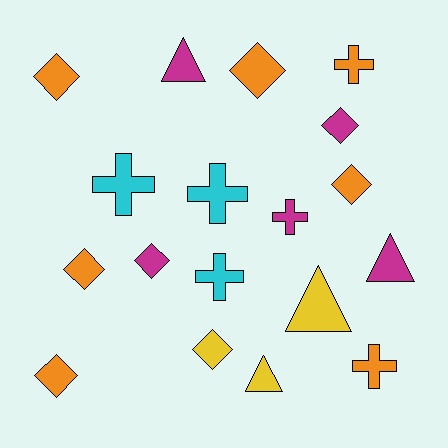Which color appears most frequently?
Orange, with 7 objects.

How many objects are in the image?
There are 18 objects.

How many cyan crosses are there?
There are 3 cyan crosses.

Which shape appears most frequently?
Diamond, with 8 objects.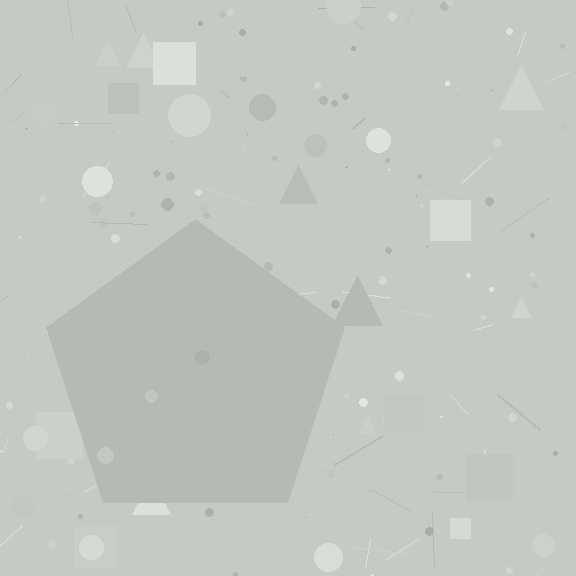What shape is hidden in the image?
A pentagon is hidden in the image.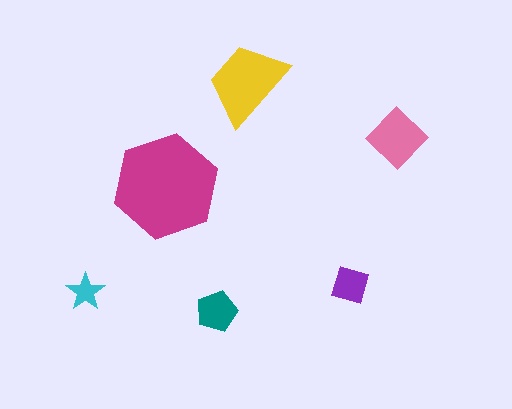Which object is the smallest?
The cyan star.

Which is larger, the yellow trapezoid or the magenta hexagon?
The magenta hexagon.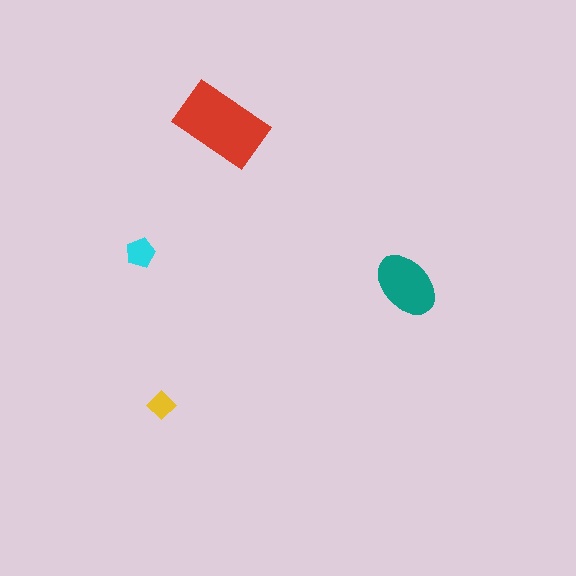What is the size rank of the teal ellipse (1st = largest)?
2nd.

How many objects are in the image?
There are 4 objects in the image.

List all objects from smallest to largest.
The yellow diamond, the cyan pentagon, the teal ellipse, the red rectangle.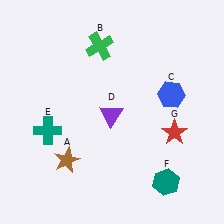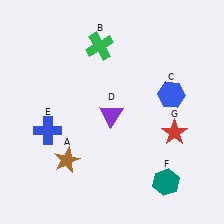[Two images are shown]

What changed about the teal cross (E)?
In Image 1, E is teal. In Image 2, it changed to blue.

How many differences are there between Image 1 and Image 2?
There is 1 difference between the two images.